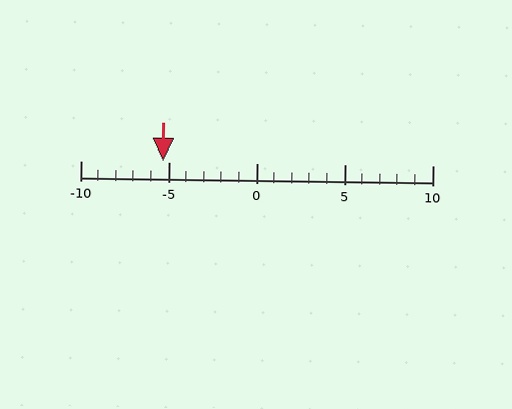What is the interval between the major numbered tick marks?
The major tick marks are spaced 5 units apart.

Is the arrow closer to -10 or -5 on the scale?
The arrow is closer to -5.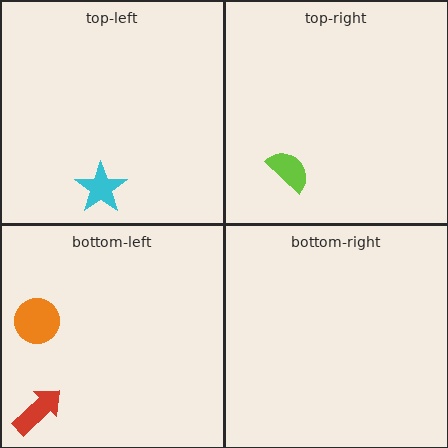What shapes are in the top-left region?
The cyan star.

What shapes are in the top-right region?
The lime semicircle.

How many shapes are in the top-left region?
1.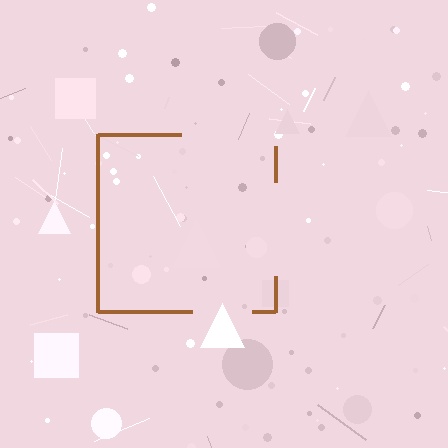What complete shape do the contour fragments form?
The contour fragments form a square.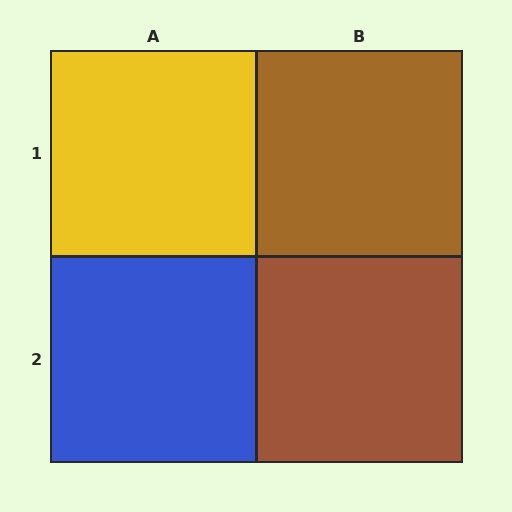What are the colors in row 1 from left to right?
Yellow, brown.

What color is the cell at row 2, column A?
Blue.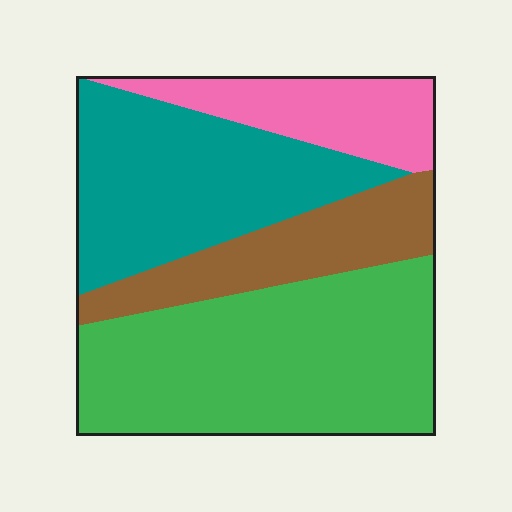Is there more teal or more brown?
Teal.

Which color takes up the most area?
Green, at roughly 40%.